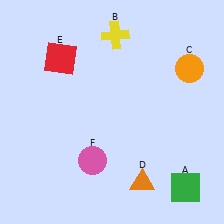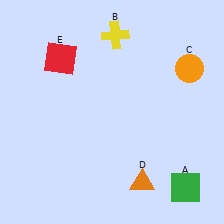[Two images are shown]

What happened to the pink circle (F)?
The pink circle (F) was removed in Image 2. It was in the bottom-left area of Image 1.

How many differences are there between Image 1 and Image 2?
There is 1 difference between the two images.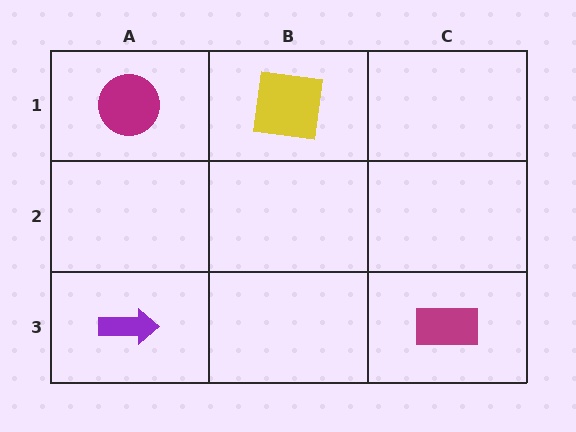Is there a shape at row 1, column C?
No, that cell is empty.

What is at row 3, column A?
A purple arrow.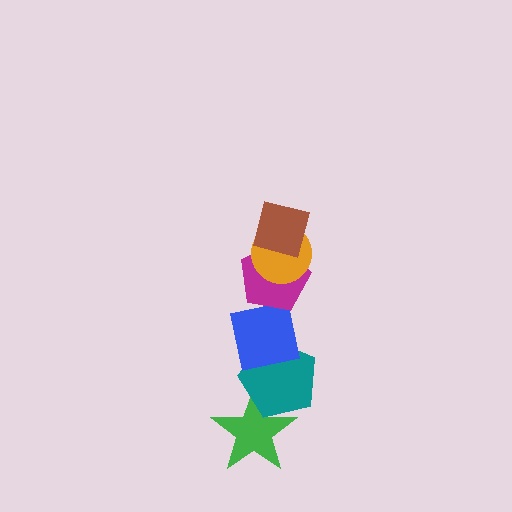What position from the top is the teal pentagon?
The teal pentagon is 5th from the top.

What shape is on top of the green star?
The teal pentagon is on top of the green star.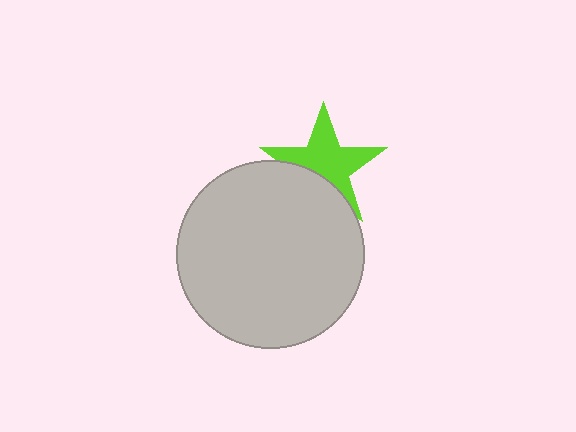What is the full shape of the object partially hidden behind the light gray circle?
The partially hidden object is a lime star.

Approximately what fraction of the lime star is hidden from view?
Roughly 33% of the lime star is hidden behind the light gray circle.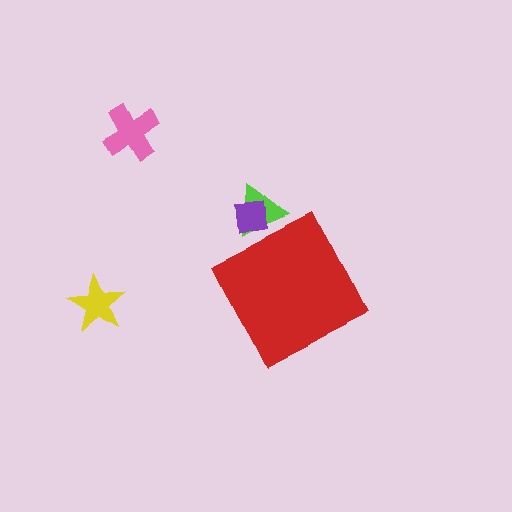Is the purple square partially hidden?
Yes, the purple square is partially hidden behind the red diamond.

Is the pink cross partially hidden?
No, the pink cross is fully visible.